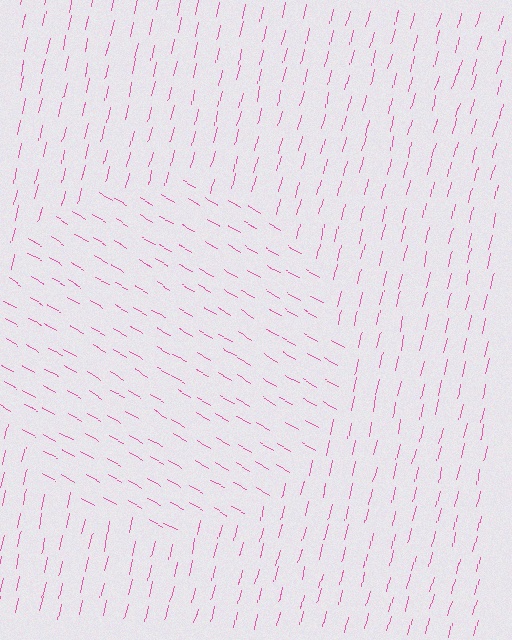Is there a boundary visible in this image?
Yes, there is a texture boundary formed by a change in line orientation.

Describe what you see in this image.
The image is filled with small pink line segments. A circle region in the image has lines oriented differently from the surrounding lines, creating a visible texture boundary.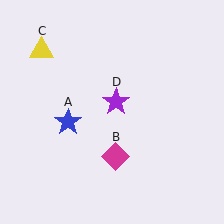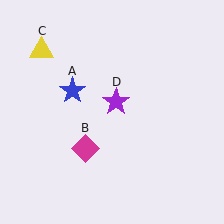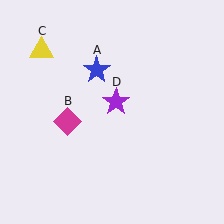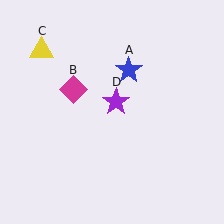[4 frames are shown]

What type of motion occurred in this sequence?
The blue star (object A), magenta diamond (object B) rotated clockwise around the center of the scene.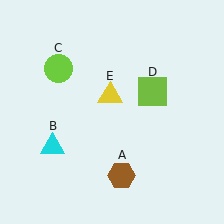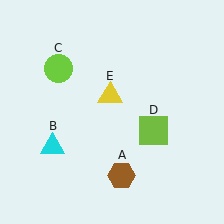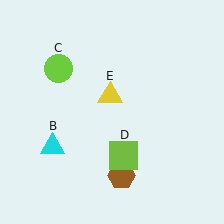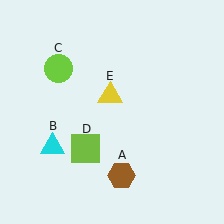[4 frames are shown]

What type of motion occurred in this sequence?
The lime square (object D) rotated clockwise around the center of the scene.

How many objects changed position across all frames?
1 object changed position: lime square (object D).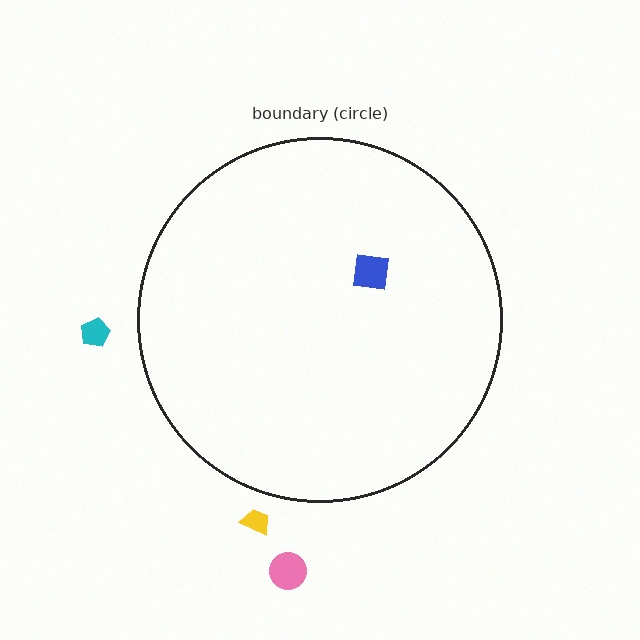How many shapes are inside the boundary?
1 inside, 3 outside.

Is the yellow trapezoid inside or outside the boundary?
Outside.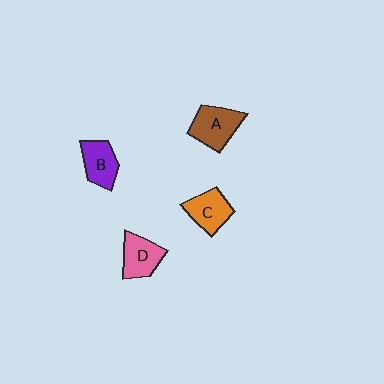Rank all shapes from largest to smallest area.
From largest to smallest: A (brown), C (orange), D (pink), B (purple).